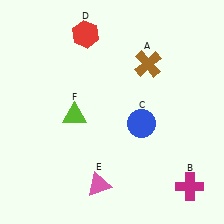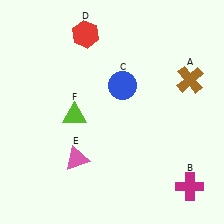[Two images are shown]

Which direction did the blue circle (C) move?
The blue circle (C) moved up.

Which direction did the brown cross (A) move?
The brown cross (A) moved right.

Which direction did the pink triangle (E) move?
The pink triangle (E) moved up.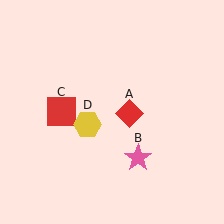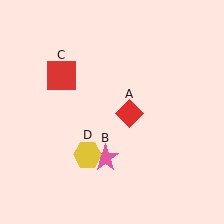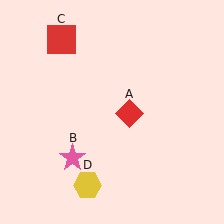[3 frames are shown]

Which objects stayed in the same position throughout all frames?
Red diamond (object A) remained stationary.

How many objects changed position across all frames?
3 objects changed position: pink star (object B), red square (object C), yellow hexagon (object D).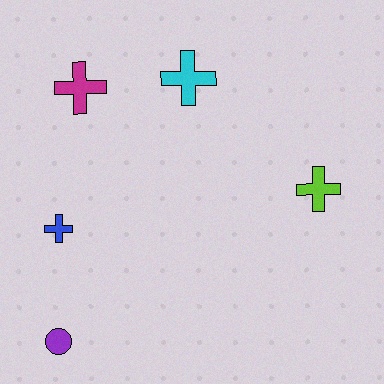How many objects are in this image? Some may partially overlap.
There are 5 objects.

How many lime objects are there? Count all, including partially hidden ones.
There is 1 lime object.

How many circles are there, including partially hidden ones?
There is 1 circle.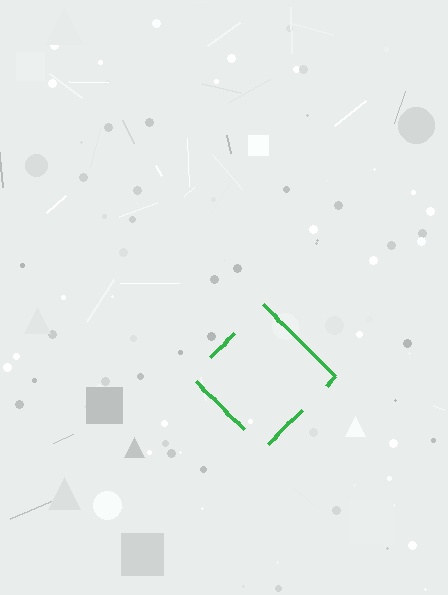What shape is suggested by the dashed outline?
The dashed outline suggests a diamond.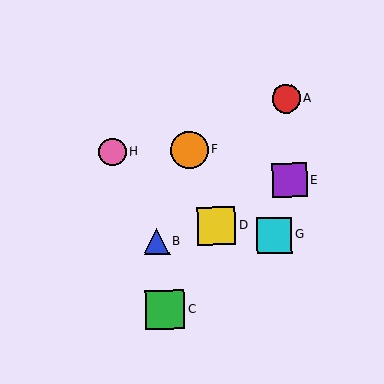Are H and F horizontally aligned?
Yes, both are at y≈152.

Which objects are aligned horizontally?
Objects F, H are aligned horizontally.